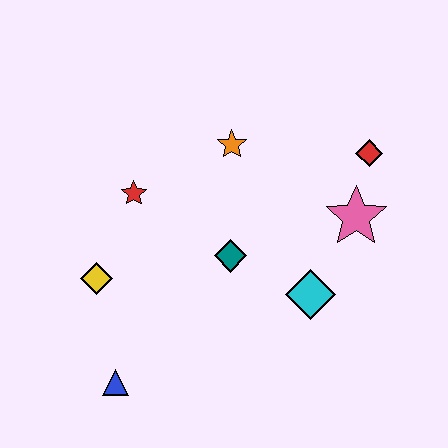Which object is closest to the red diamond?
The pink star is closest to the red diamond.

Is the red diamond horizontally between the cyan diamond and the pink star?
No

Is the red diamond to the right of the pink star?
Yes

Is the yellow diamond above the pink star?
No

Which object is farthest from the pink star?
The blue triangle is farthest from the pink star.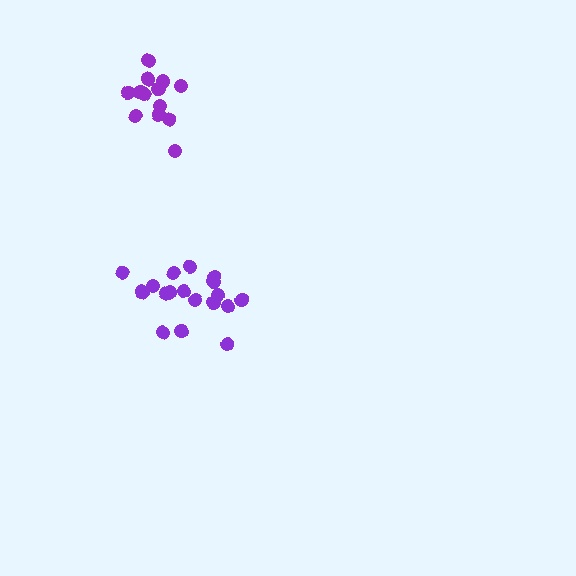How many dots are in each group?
Group 1: 13 dots, Group 2: 18 dots (31 total).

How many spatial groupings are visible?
There are 2 spatial groupings.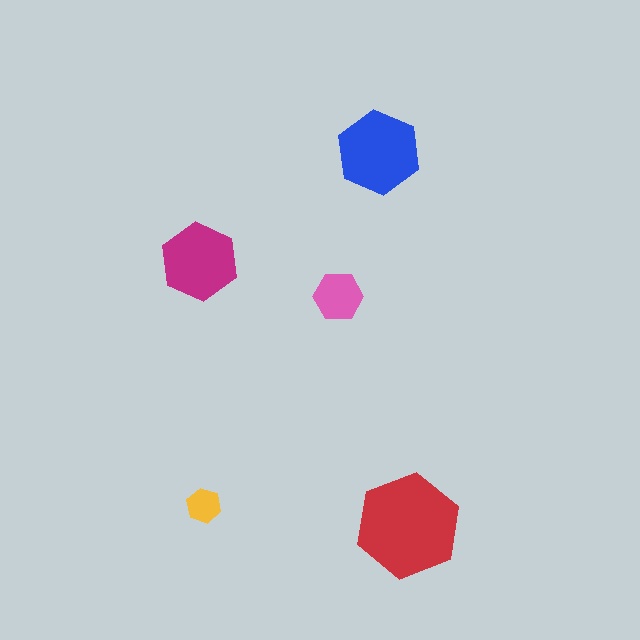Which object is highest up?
The blue hexagon is topmost.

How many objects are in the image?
There are 5 objects in the image.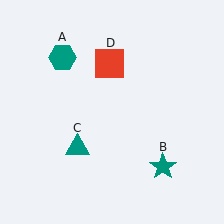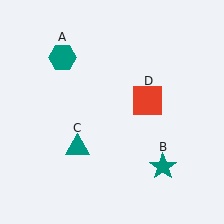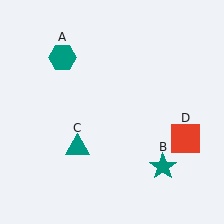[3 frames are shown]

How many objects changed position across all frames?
1 object changed position: red square (object D).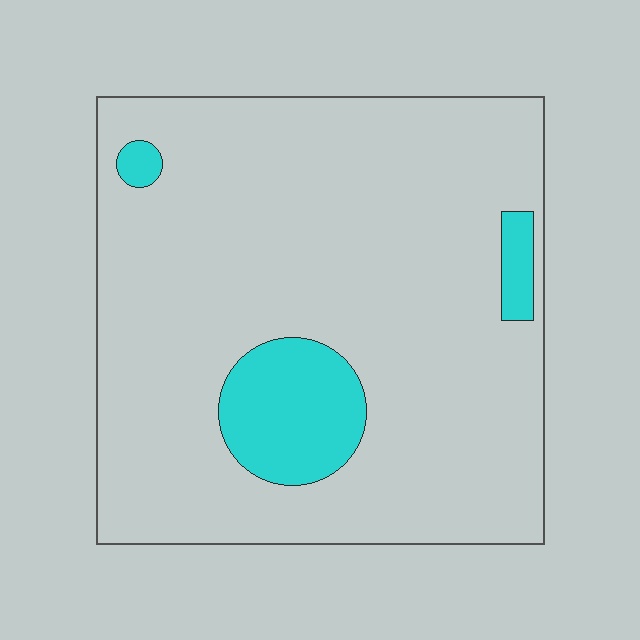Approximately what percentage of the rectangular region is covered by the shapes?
Approximately 10%.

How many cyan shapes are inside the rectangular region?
3.